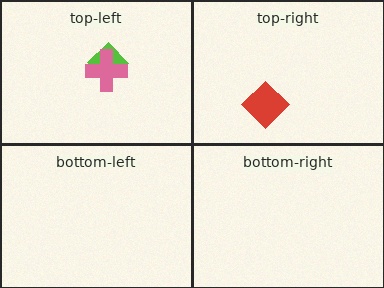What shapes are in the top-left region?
The lime diamond, the pink cross.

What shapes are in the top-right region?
The red diamond.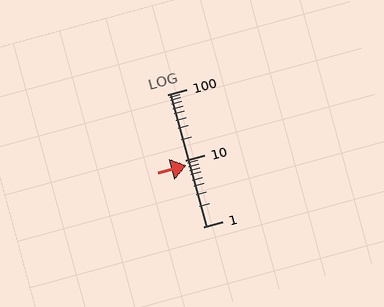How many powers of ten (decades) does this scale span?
The scale spans 2 decades, from 1 to 100.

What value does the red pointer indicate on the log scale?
The pointer indicates approximately 8.5.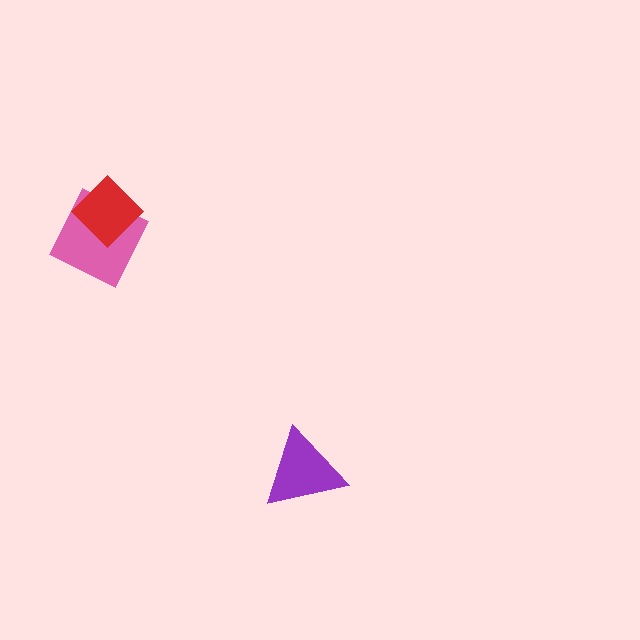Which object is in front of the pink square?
The red diamond is in front of the pink square.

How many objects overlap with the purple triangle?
0 objects overlap with the purple triangle.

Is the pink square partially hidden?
Yes, it is partially covered by another shape.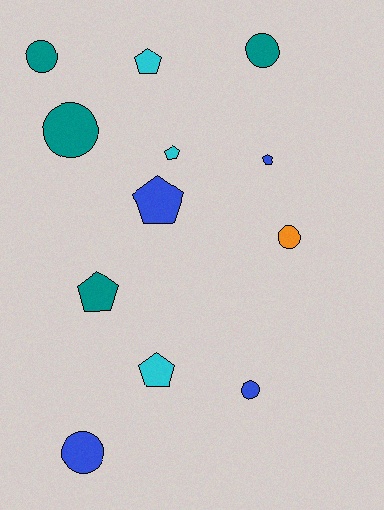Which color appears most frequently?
Blue, with 4 objects.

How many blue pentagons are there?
There are 2 blue pentagons.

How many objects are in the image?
There are 12 objects.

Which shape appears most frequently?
Circle, with 6 objects.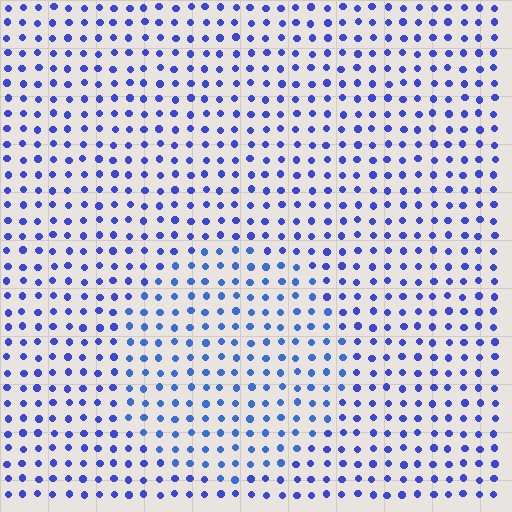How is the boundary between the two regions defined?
The boundary is defined purely by a slight shift in hue (about 16 degrees). Spacing, size, and orientation are identical on both sides.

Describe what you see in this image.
The image is filled with small blue elements in a uniform arrangement. A circle-shaped region is visible where the elements are tinted to a slightly different hue, forming a subtle color boundary.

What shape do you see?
I see a circle.